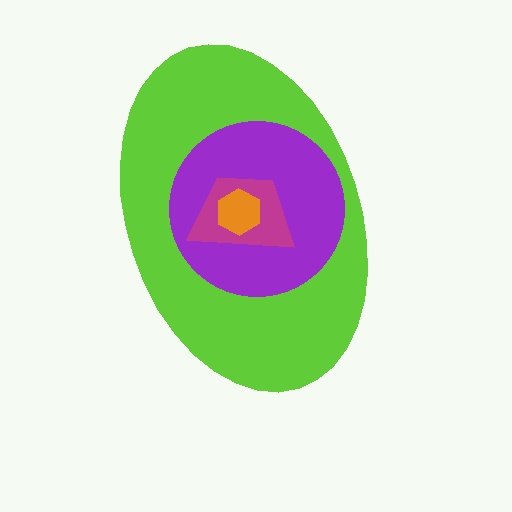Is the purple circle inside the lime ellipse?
Yes.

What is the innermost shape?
The orange hexagon.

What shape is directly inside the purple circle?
The magenta trapezoid.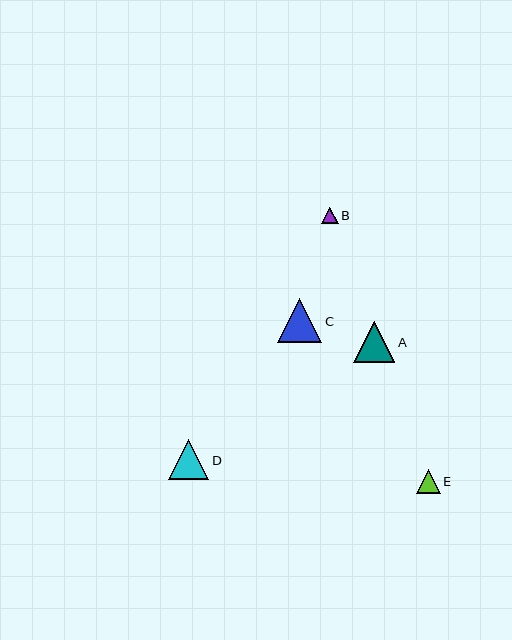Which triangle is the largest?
Triangle C is the largest with a size of approximately 44 pixels.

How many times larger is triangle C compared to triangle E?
Triangle C is approximately 1.9 times the size of triangle E.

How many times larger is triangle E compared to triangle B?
Triangle E is approximately 1.5 times the size of triangle B.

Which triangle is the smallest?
Triangle B is the smallest with a size of approximately 16 pixels.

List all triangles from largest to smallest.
From largest to smallest: C, A, D, E, B.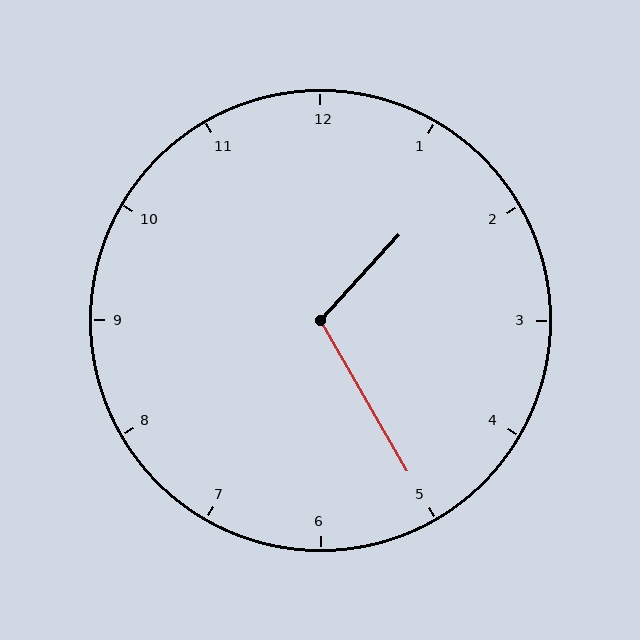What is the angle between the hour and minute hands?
Approximately 108 degrees.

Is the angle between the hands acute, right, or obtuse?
It is obtuse.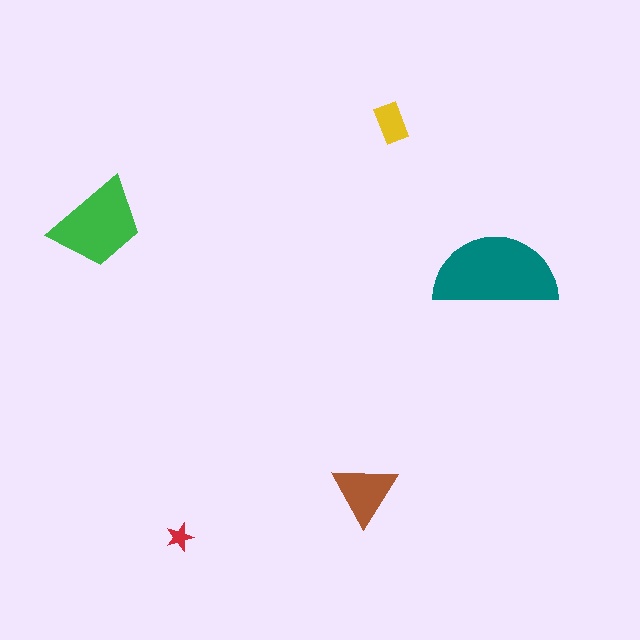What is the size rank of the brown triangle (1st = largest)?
3rd.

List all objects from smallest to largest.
The red star, the yellow rectangle, the brown triangle, the green trapezoid, the teal semicircle.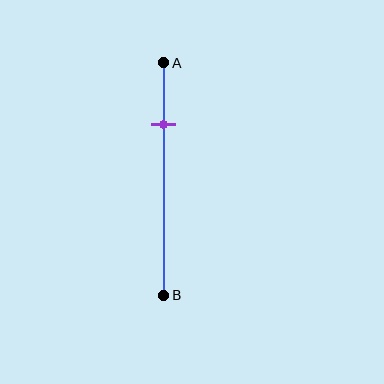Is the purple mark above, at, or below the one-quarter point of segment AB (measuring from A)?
The purple mark is approximately at the one-quarter point of segment AB.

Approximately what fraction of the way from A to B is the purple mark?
The purple mark is approximately 25% of the way from A to B.